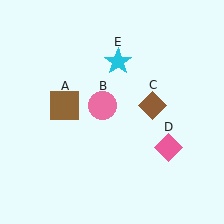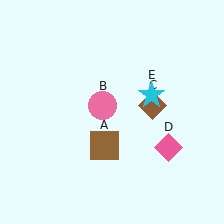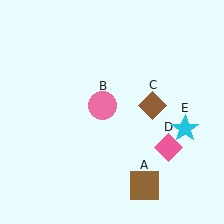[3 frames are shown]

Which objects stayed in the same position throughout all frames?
Pink circle (object B) and brown diamond (object C) and pink diamond (object D) remained stationary.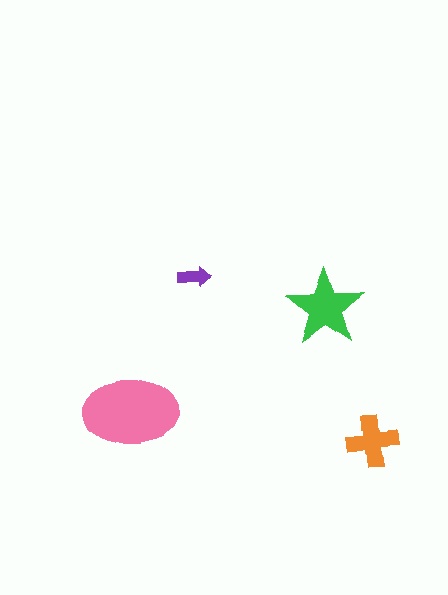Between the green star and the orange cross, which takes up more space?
The green star.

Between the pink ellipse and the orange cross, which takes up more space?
The pink ellipse.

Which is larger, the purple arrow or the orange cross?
The orange cross.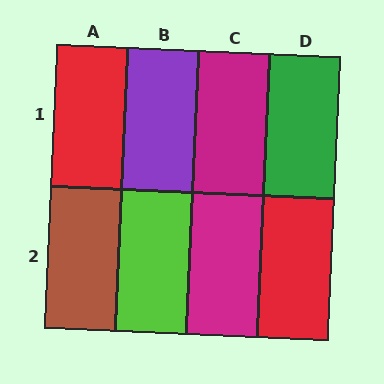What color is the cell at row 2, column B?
Lime.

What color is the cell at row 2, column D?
Red.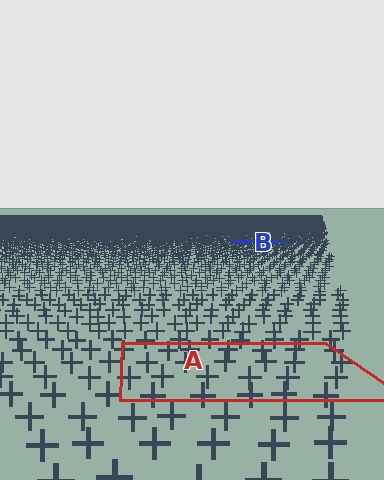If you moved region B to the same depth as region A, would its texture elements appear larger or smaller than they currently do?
They would appear larger. At a closer depth, the same texture elements are projected at a bigger on-screen size.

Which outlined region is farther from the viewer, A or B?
Region B is farther from the viewer — the texture elements inside it appear smaller and more densely packed.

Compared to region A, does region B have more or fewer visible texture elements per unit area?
Region B has more texture elements per unit area — they are packed more densely because it is farther away.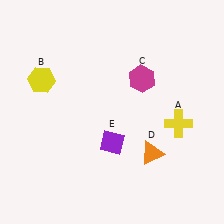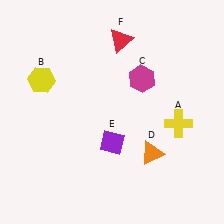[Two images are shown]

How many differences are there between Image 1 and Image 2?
There is 1 difference between the two images.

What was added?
A red triangle (F) was added in Image 2.